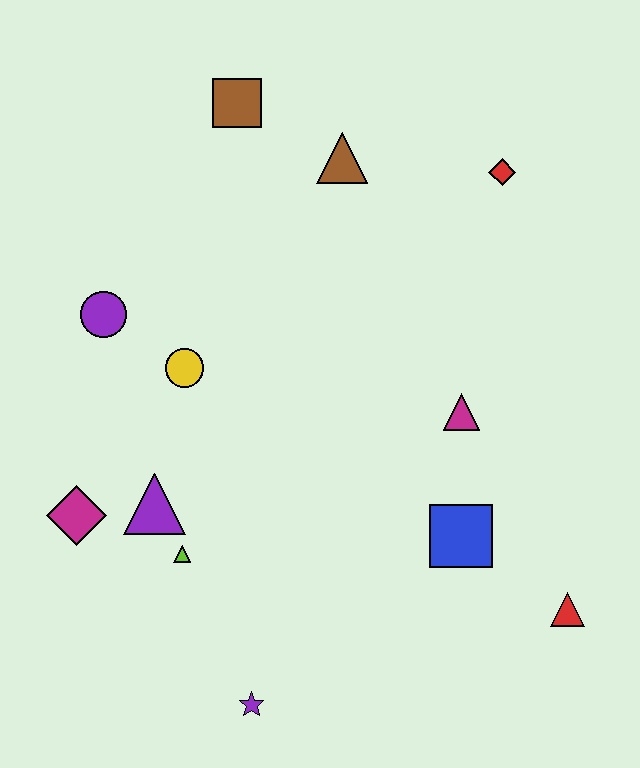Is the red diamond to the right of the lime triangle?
Yes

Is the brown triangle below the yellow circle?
No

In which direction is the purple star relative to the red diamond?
The purple star is below the red diamond.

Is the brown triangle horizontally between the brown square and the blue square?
Yes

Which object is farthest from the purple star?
The brown square is farthest from the purple star.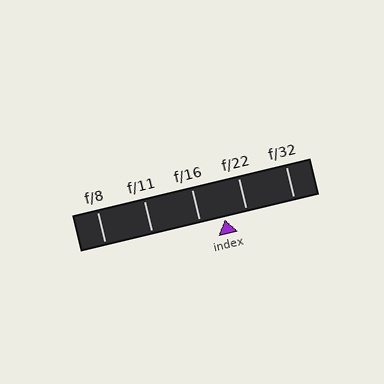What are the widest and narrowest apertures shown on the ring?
The widest aperture shown is f/8 and the narrowest is f/32.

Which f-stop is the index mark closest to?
The index mark is closest to f/22.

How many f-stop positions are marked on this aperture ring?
There are 5 f-stop positions marked.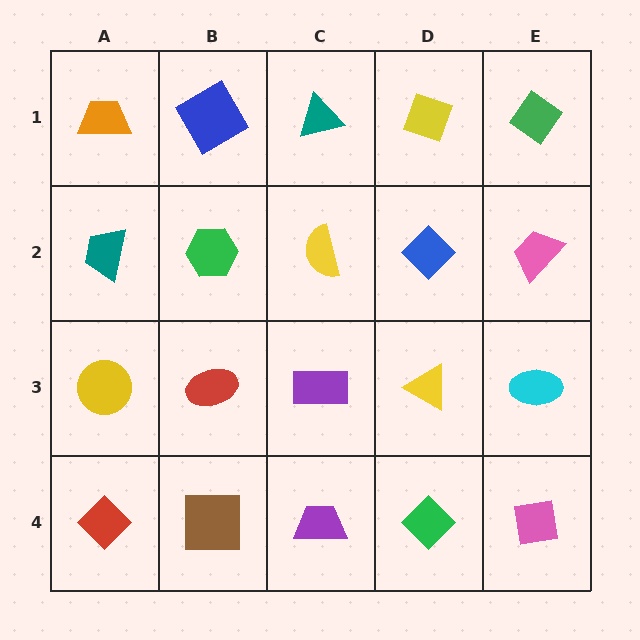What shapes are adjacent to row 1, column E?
A pink trapezoid (row 2, column E), a yellow diamond (row 1, column D).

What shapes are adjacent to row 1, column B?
A green hexagon (row 2, column B), an orange trapezoid (row 1, column A), a teal triangle (row 1, column C).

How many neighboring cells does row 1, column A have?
2.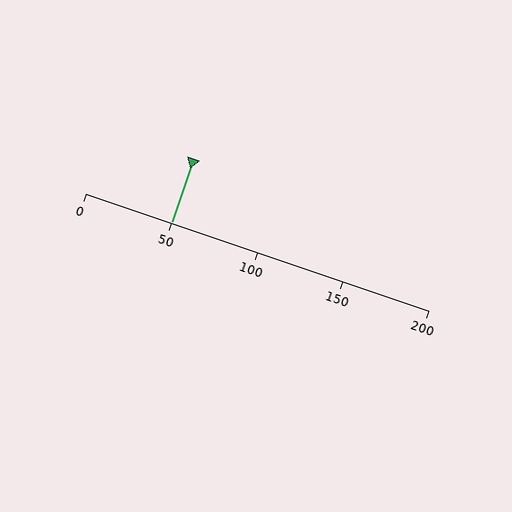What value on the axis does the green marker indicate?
The marker indicates approximately 50.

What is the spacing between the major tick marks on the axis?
The major ticks are spaced 50 apart.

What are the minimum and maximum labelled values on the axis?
The axis runs from 0 to 200.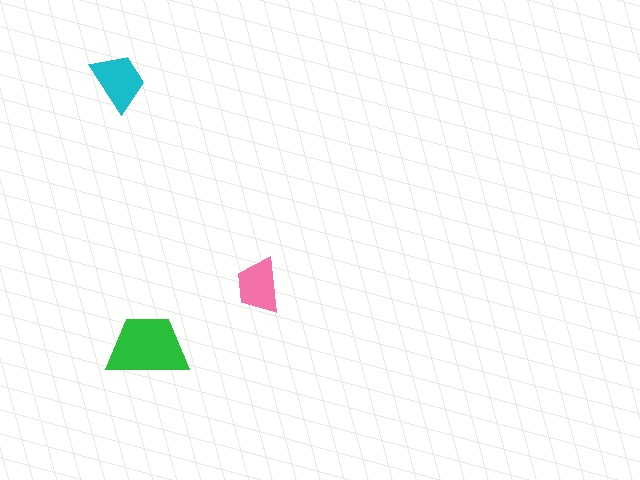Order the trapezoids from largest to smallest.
the green one, the cyan one, the pink one.